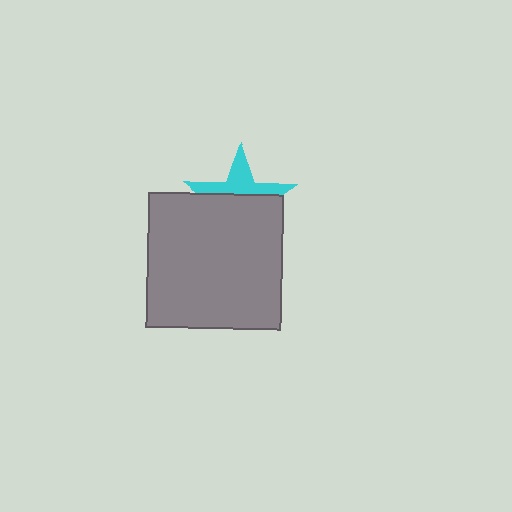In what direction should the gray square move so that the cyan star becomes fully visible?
The gray square should move down. That is the shortest direction to clear the overlap and leave the cyan star fully visible.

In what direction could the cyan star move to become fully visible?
The cyan star could move up. That would shift it out from behind the gray square entirely.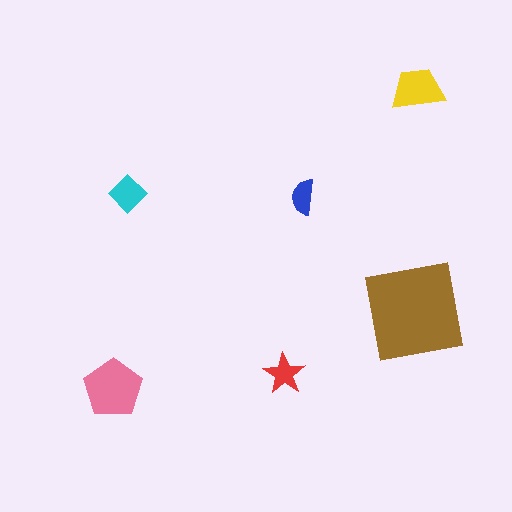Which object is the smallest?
The blue semicircle.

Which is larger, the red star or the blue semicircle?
The red star.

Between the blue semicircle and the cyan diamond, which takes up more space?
The cyan diamond.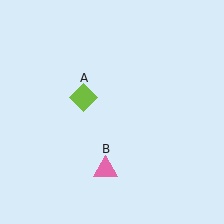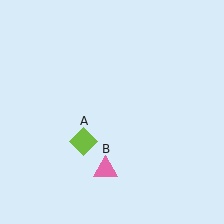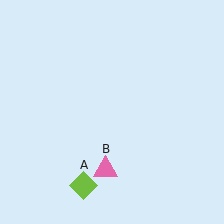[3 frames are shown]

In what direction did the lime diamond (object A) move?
The lime diamond (object A) moved down.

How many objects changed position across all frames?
1 object changed position: lime diamond (object A).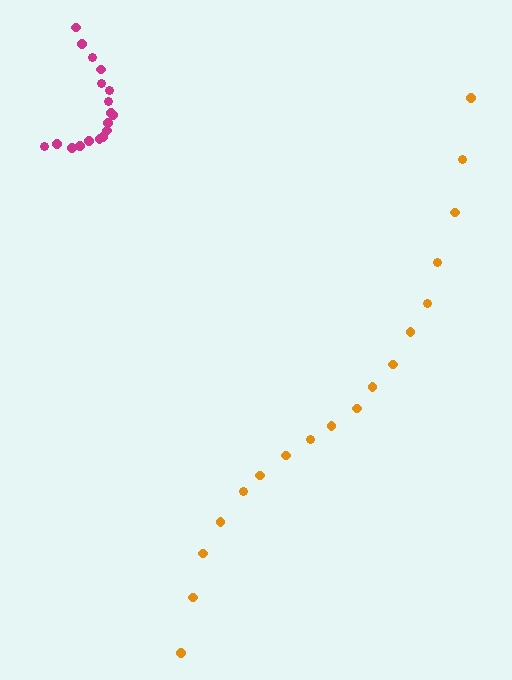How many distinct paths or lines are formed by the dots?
There are 2 distinct paths.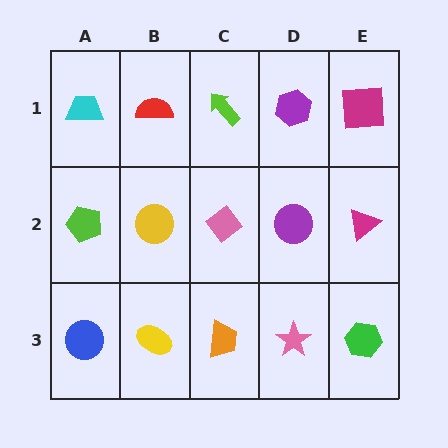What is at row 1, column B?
A red semicircle.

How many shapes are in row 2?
5 shapes.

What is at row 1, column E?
A magenta square.